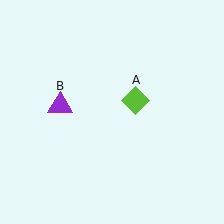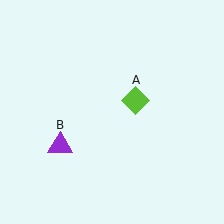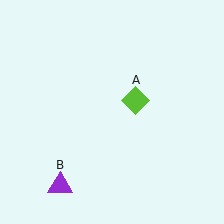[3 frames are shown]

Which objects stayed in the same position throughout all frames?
Lime diamond (object A) remained stationary.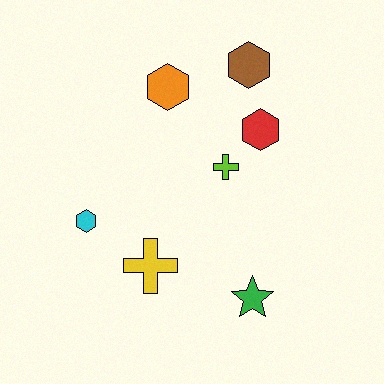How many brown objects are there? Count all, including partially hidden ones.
There is 1 brown object.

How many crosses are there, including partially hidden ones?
There are 2 crosses.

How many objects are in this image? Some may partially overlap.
There are 7 objects.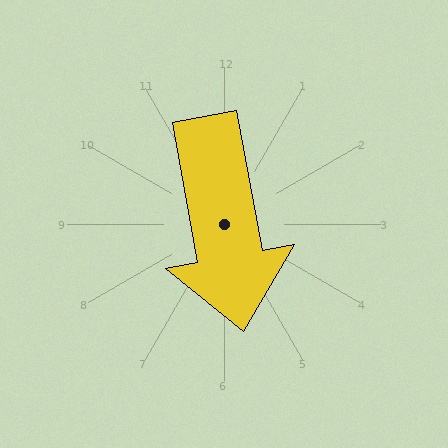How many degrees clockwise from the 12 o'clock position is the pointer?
Approximately 170 degrees.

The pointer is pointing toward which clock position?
Roughly 6 o'clock.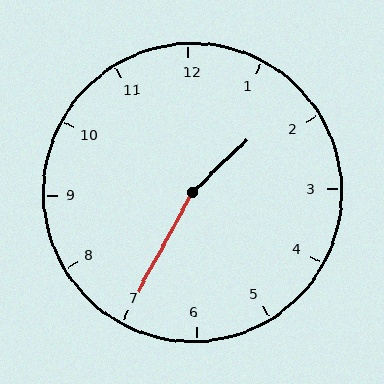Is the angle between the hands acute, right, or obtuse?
It is obtuse.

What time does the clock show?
1:35.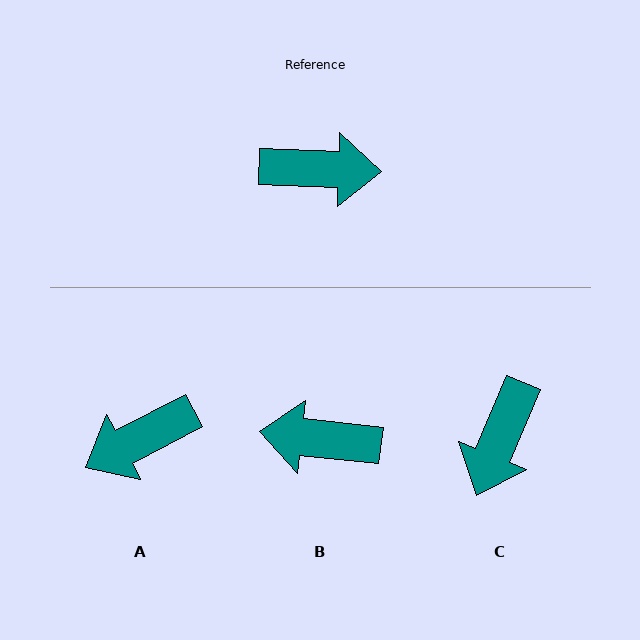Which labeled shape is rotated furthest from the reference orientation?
B, about 176 degrees away.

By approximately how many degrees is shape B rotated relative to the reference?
Approximately 176 degrees counter-clockwise.